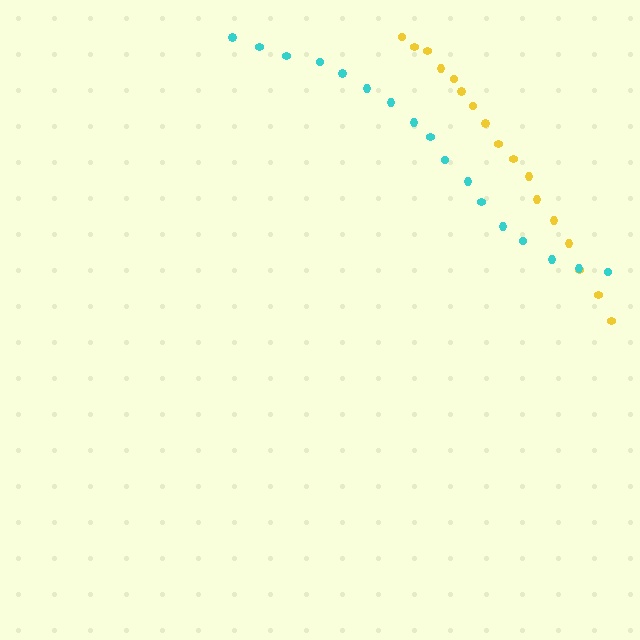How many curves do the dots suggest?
There are 2 distinct paths.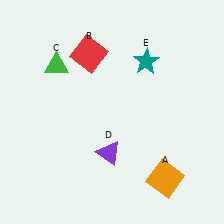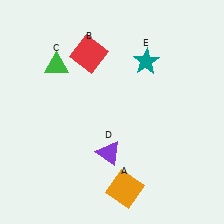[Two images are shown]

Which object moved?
The orange square (A) moved left.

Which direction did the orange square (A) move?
The orange square (A) moved left.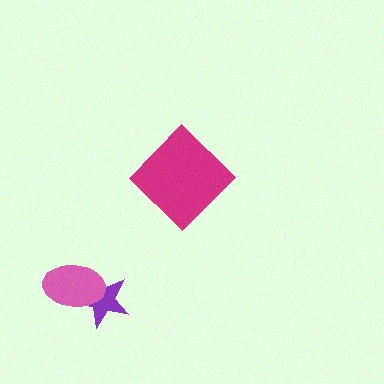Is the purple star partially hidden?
Yes, it is partially covered by another shape.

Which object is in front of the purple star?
The pink ellipse is in front of the purple star.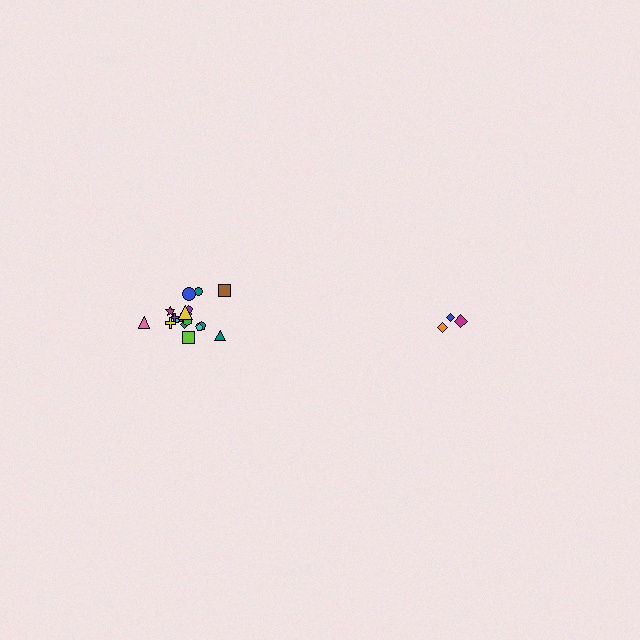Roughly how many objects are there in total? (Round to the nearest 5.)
Roughly 20 objects in total.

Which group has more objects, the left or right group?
The left group.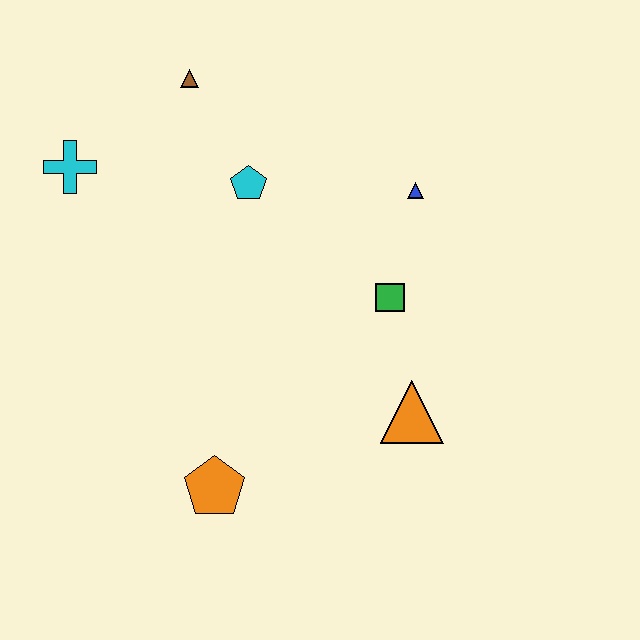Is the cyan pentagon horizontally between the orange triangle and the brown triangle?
Yes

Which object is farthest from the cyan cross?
The orange triangle is farthest from the cyan cross.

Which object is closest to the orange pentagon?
The orange triangle is closest to the orange pentagon.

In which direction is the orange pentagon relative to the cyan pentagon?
The orange pentagon is below the cyan pentagon.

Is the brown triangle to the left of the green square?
Yes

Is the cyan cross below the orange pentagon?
No